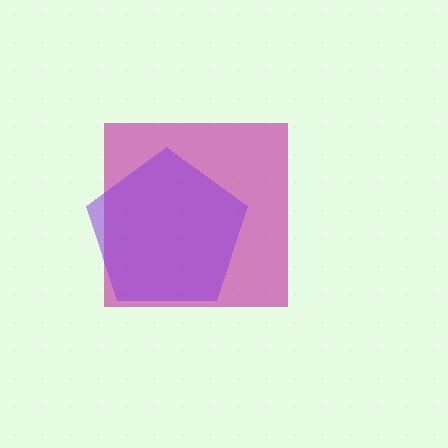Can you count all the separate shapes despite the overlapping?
Yes, there are 2 separate shapes.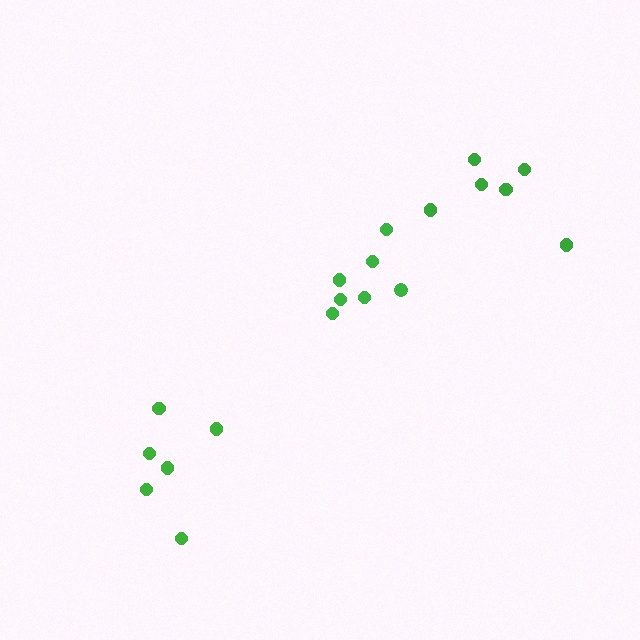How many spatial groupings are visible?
There are 3 spatial groupings.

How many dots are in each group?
Group 1: 7 dots, Group 2: 6 dots, Group 3: 6 dots (19 total).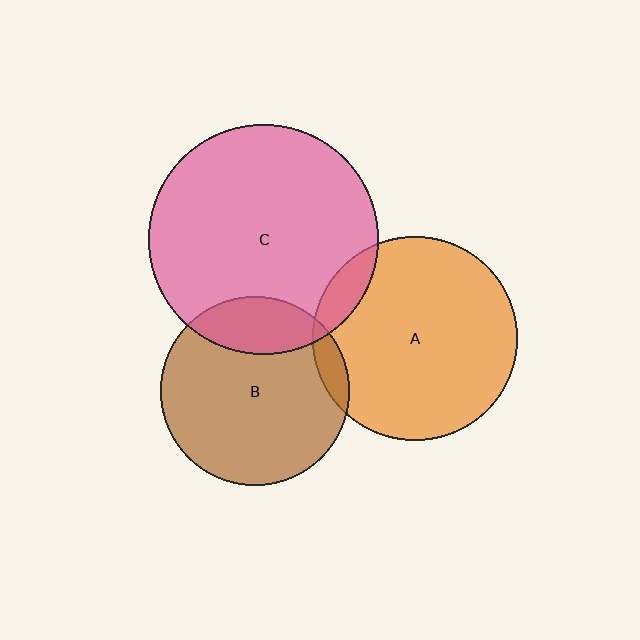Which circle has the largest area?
Circle C (pink).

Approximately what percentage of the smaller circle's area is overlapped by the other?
Approximately 10%.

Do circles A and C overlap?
Yes.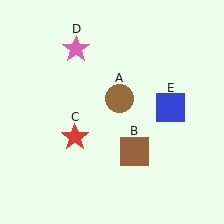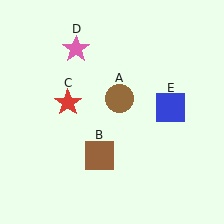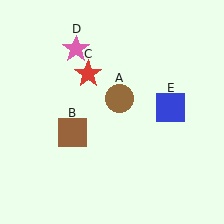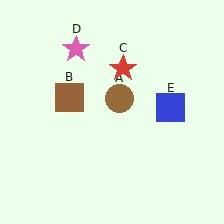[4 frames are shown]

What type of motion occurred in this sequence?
The brown square (object B), red star (object C) rotated clockwise around the center of the scene.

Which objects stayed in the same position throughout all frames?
Brown circle (object A) and pink star (object D) and blue square (object E) remained stationary.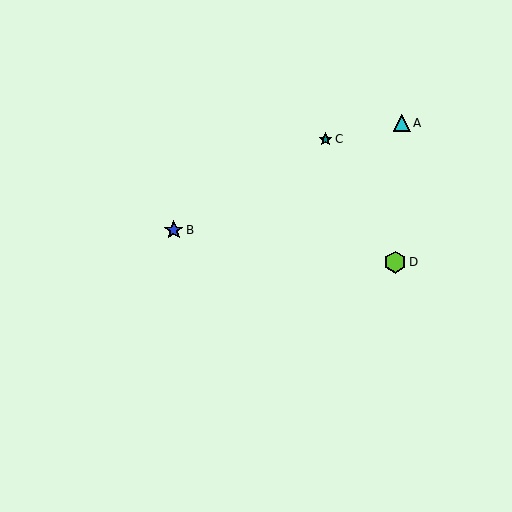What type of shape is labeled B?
Shape B is a blue star.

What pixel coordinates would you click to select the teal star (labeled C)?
Click at (326, 139) to select the teal star C.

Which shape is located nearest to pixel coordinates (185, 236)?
The blue star (labeled B) at (174, 230) is nearest to that location.